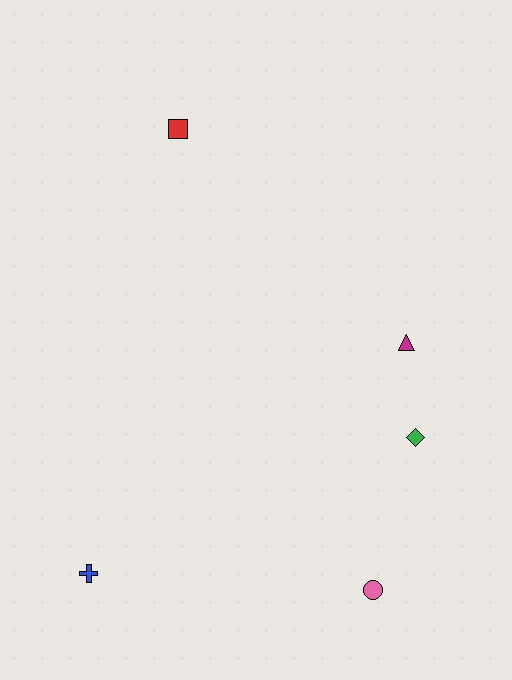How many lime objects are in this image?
There are no lime objects.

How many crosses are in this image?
There is 1 cross.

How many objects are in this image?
There are 5 objects.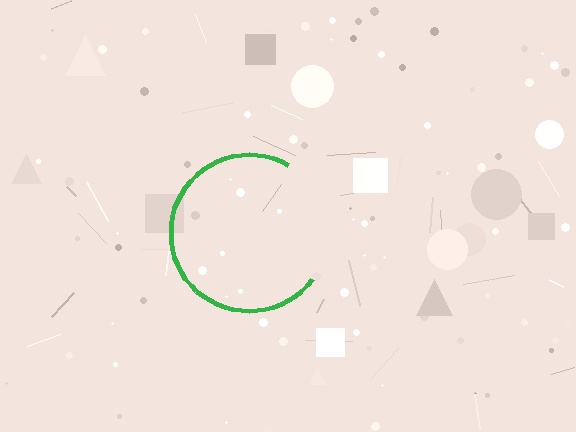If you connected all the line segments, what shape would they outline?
They would outline a circle.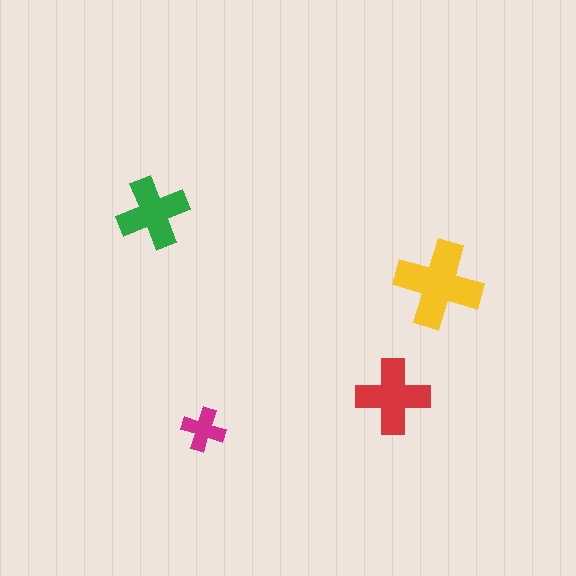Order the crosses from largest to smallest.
the yellow one, the red one, the green one, the magenta one.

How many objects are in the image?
There are 4 objects in the image.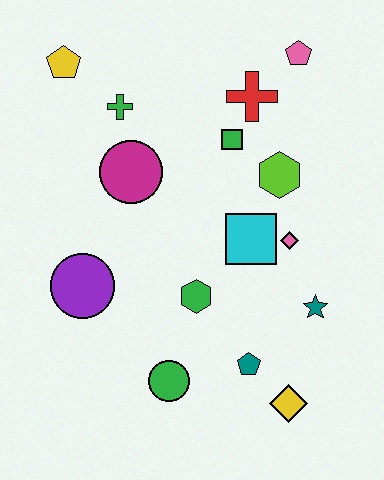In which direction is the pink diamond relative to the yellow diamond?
The pink diamond is above the yellow diamond.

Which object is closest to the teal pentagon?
The yellow diamond is closest to the teal pentagon.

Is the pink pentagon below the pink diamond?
No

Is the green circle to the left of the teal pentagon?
Yes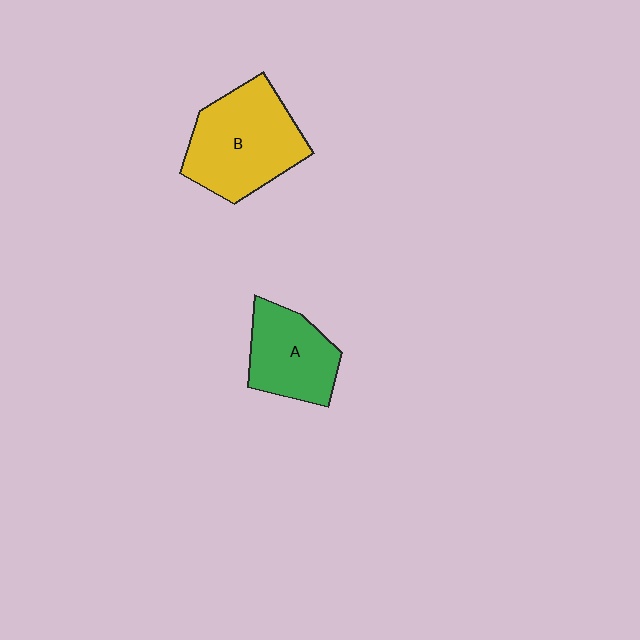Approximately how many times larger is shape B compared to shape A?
Approximately 1.4 times.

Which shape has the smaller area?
Shape A (green).